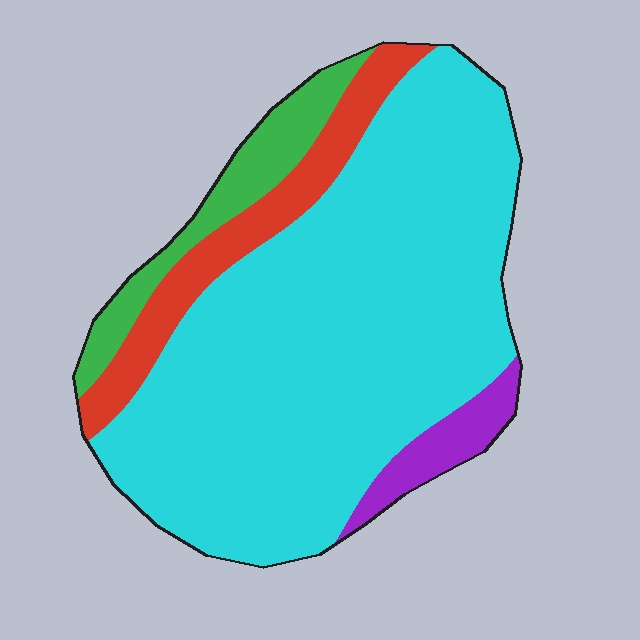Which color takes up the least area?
Purple, at roughly 5%.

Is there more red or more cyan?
Cyan.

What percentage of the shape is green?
Green covers around 10% of the shape.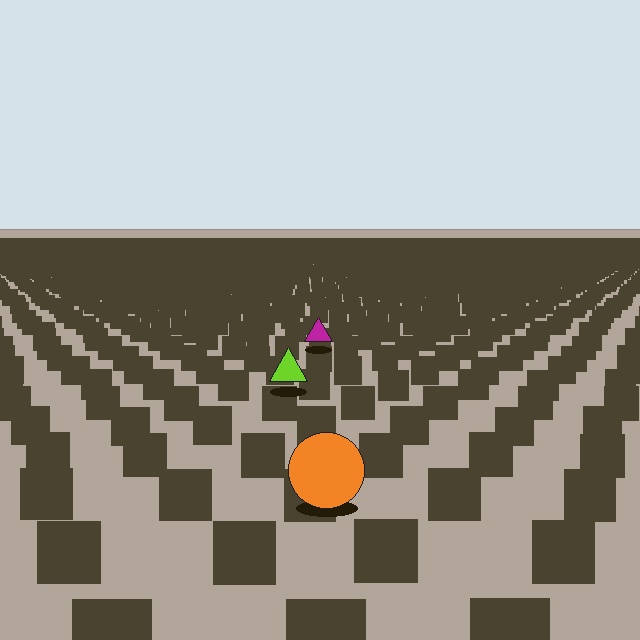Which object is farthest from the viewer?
The magenta triangle is farthest from the viewer. It appears smaller and the ground texture around it is denser.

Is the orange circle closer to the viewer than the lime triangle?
Yes. The orange circle is closer — you can tell from the texture gradient: the ground texture is coarser near it.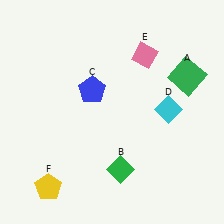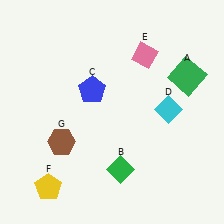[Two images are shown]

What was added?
A brown hexagon (G) was added in Image 2.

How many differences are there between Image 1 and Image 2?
There is 1 difference between the two images.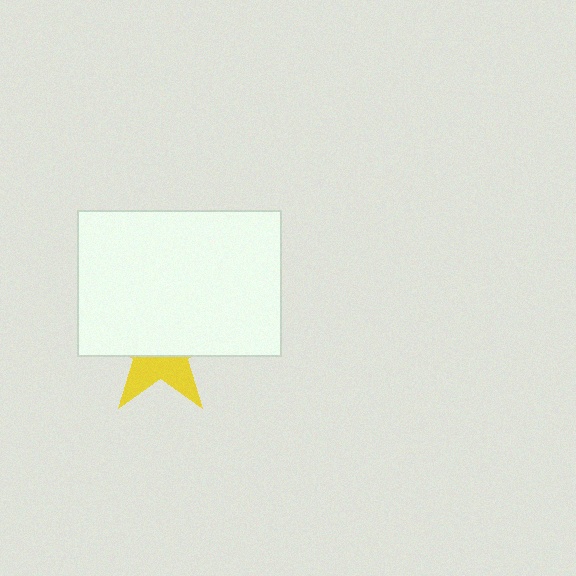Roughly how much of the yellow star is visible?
A small part of it is visible (roughly 38%).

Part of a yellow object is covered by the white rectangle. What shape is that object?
It is a star.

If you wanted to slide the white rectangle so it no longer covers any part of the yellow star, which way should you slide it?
Slide it up — that is the most direct way to separate the two shapes.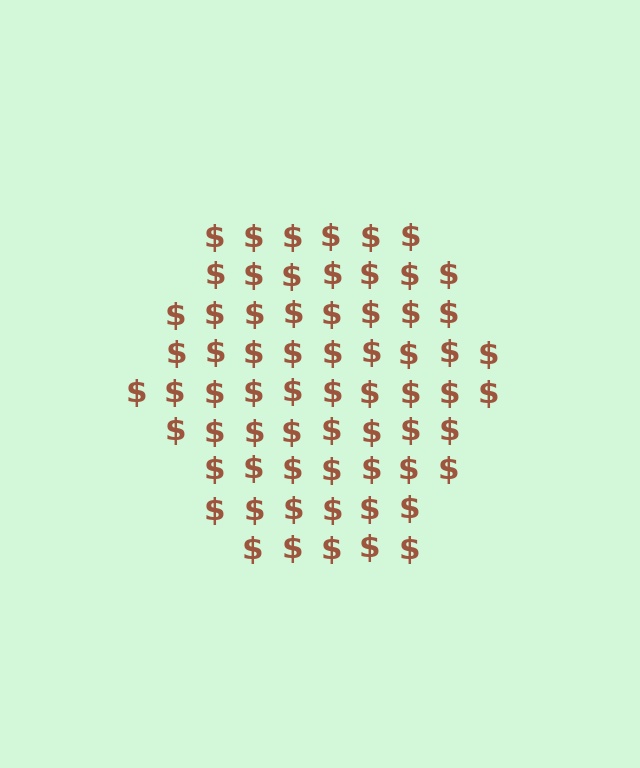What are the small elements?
The small elements are dollar signs.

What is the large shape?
The large shape is a hexagon.